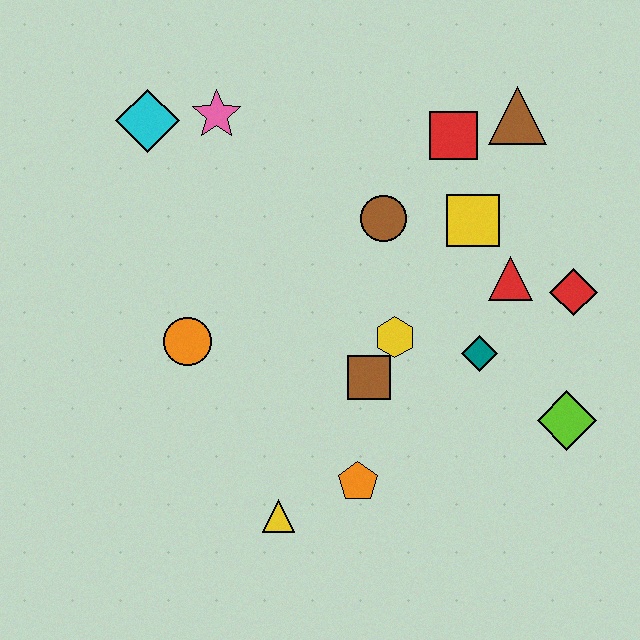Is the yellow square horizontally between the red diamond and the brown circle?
Yes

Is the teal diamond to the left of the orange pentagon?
No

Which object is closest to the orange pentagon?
The yellow triangle is closest to the orange pentagon.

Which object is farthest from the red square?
The yellow triangle is farthest from the red square.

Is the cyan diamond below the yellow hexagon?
No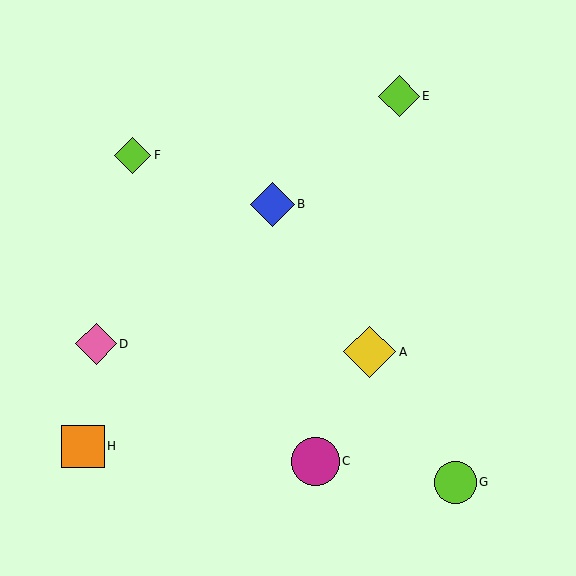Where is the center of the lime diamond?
The center of the lime diamond is at (132, 155).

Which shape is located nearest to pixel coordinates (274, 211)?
The blue diamond (labeled B) at (272, 204) is nearest to that location.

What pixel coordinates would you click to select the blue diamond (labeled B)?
Click at (272, 204) to select the blue diamond B.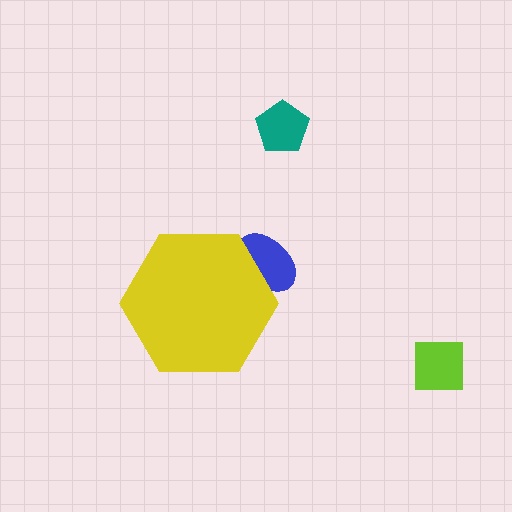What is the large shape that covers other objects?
A yellow hexagon.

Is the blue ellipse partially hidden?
Yes, the blue ellipse is partially hidden behind the yellow hexagon.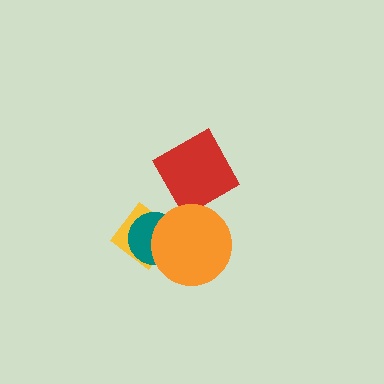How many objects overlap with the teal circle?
2 objects overlap with the teal circle.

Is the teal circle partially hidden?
Yes, it is partially covered by another shape.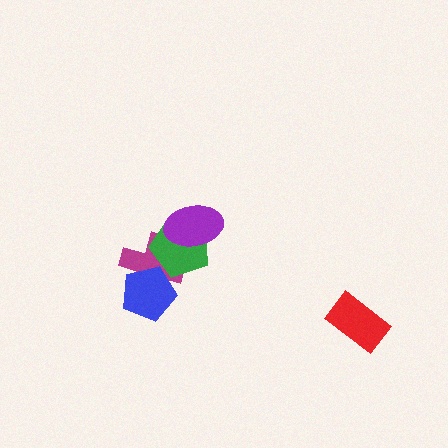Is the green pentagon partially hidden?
Yes, it is partially covered by another shape.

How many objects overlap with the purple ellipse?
1 object overlaps with the purple ellipse.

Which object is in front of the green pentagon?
The purple ellipse is in front of the green pentagon.